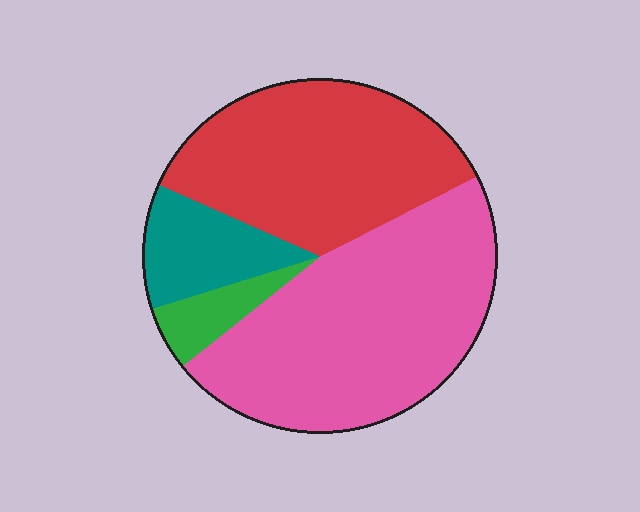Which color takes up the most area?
Pink, at roughly 45%.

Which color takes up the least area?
Green, at roughly 5%.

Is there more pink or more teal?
Pink.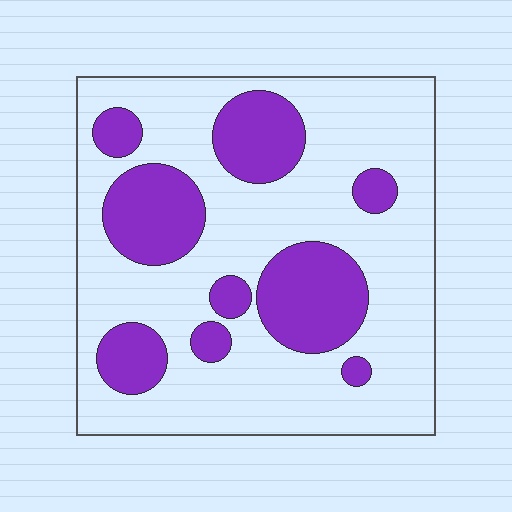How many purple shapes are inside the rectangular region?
9.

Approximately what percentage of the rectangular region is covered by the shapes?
Approximately 30%.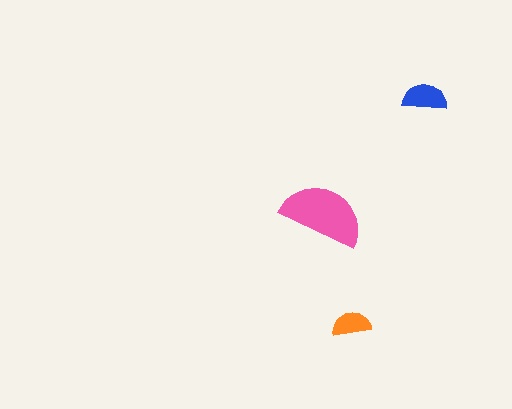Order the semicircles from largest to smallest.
the pink one, the blue one, the orange one.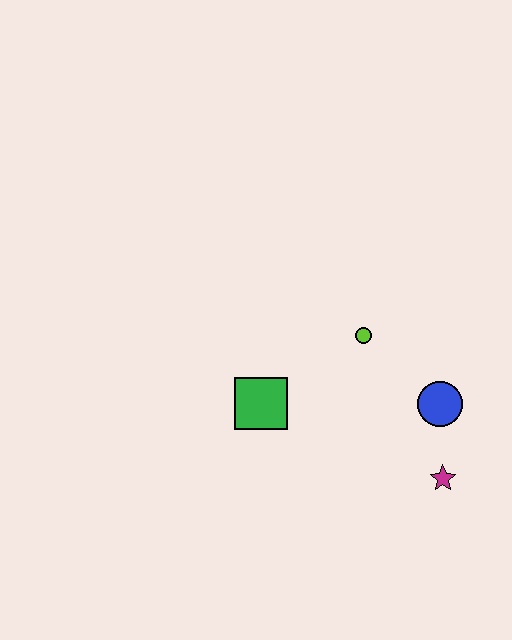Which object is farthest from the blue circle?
The green square is farthest from the blue circle.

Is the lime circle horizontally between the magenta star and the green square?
Yes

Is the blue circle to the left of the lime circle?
No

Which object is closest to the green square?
The lime circle is closest to the green square.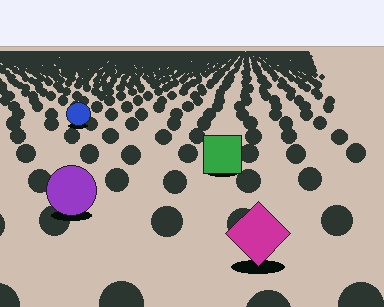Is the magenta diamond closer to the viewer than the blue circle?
Yes. The magenta diamond is closer — you can tell from the texture gradient: the ground texture is coarser near it.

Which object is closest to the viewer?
The magenta diamond is closest. The texture marks near it are larger and more spread out.